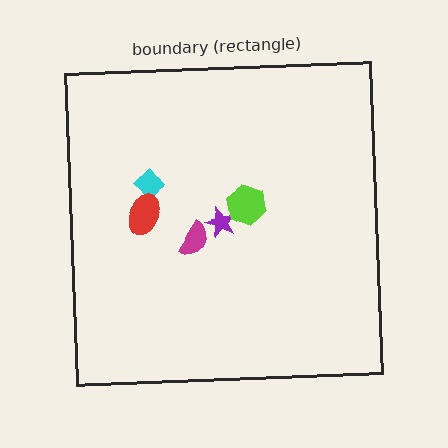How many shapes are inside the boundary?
5 inside, 0 outside.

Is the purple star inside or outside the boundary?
Inside.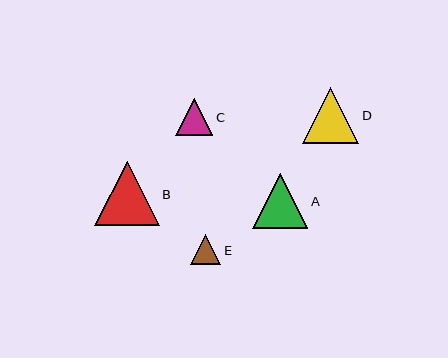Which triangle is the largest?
Triangle B is the largest with a size of approximately 64 pixels.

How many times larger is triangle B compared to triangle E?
Triangle B is approximately 2.2 times the size of triangle E.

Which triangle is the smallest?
Triangle E is the smallest with a size of approximately 30 pixels.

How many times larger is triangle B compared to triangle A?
Triangle B is approximately 1.2 times the size of triangle A.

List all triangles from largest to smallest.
From largest to smallest: B, D, A, C, E.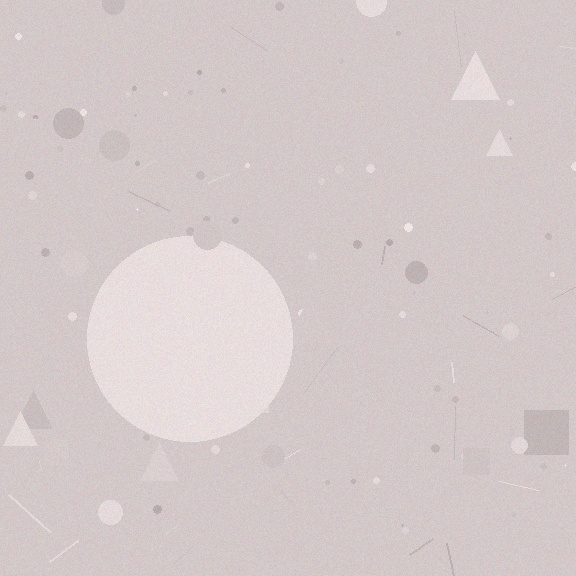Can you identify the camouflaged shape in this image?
The camouflaged shape is a circle.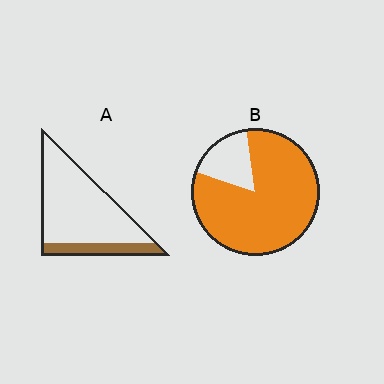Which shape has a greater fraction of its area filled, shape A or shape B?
Shape B.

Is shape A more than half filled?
No.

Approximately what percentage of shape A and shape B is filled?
A is approximately 20% and B is approximately 85%.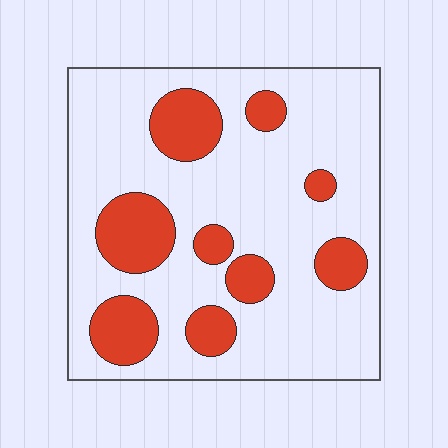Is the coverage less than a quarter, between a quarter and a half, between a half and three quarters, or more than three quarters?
Less than a quarter.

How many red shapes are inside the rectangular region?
9.